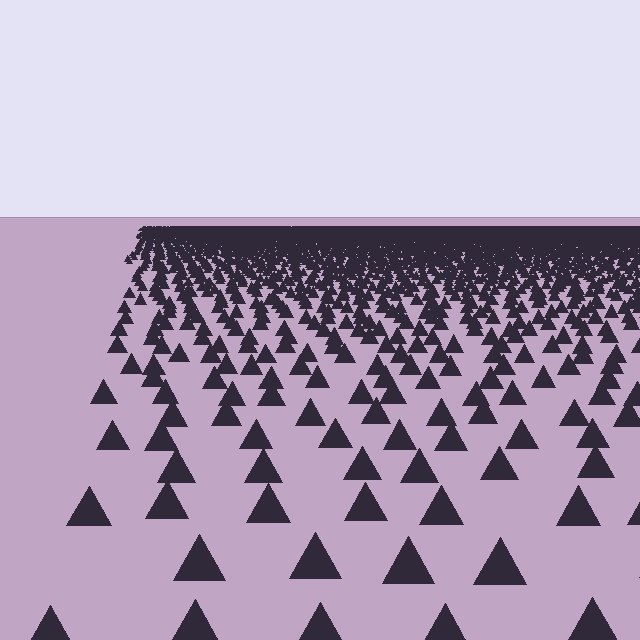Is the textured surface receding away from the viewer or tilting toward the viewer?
The surface is receding away from the viewer. Texture elements get smaller and denser toward the top.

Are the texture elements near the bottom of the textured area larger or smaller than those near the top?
Larger. Near the bottom, elements are closer to the viewer and appear at a bigger on-screen size.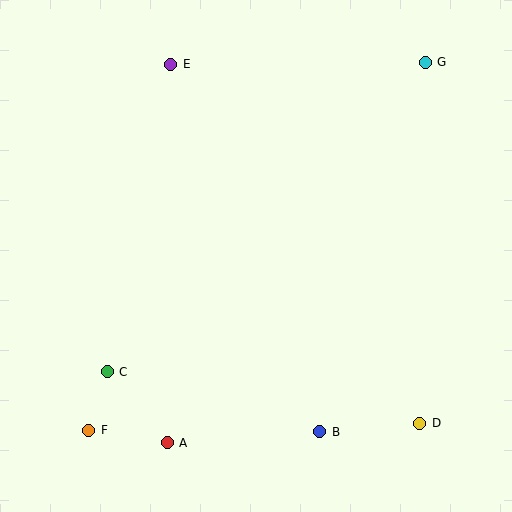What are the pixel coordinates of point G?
Point G is at (425, 62).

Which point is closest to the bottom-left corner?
Point F is closest to the bottom-left corner.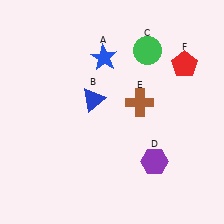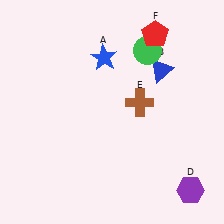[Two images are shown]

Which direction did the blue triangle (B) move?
The blue triangle (B) moved right.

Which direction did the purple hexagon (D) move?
The purple hexagon (D) moved right.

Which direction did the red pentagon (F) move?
The red pentagon (F) moved up.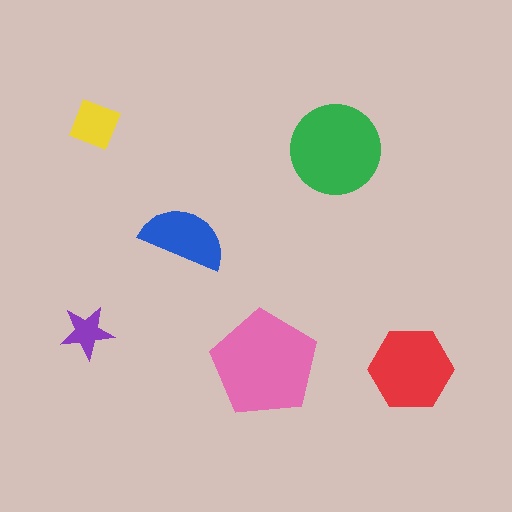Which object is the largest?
The pink pentagon.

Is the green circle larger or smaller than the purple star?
Larger.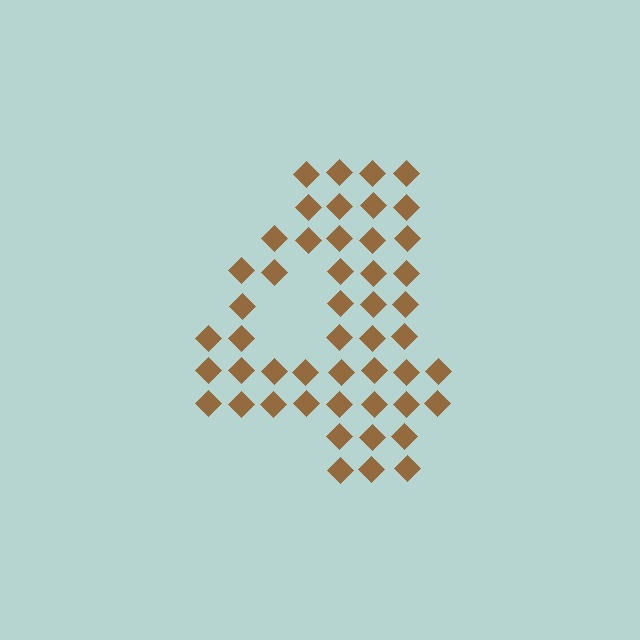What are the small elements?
The small elements are diamonds.